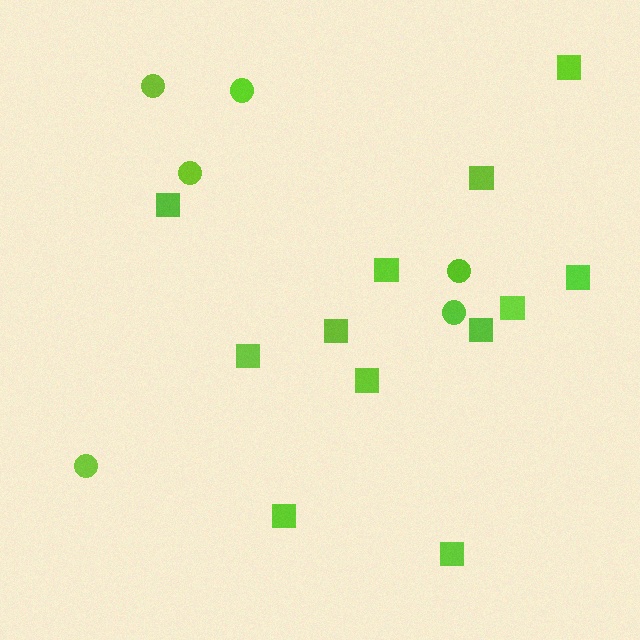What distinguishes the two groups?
There are 2 groups: one group of circles (6) and one group of squares (12).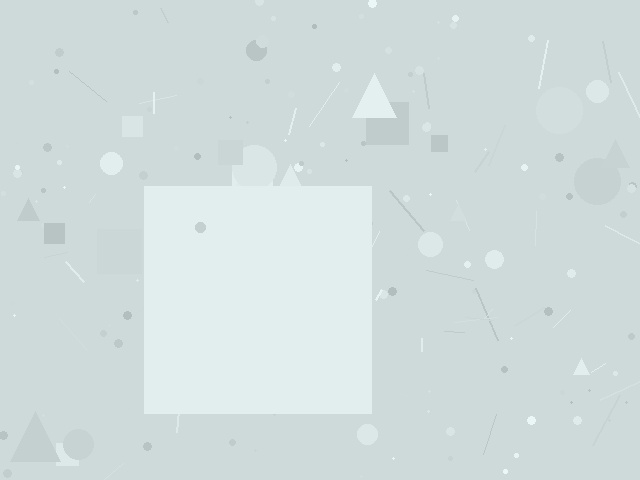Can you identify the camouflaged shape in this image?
The camouflaged shape is a square.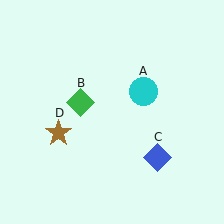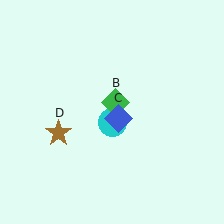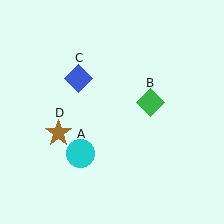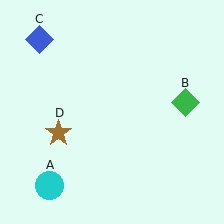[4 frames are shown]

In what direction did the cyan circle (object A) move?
The cyan circle (object A) moved down and to the left.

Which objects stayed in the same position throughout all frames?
Brown star (object D) remained stationary.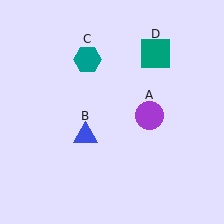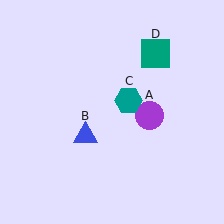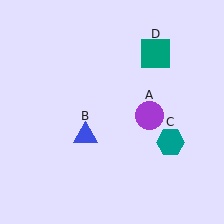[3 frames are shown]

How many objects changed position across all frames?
1 object changed position: teal hexagon (object C).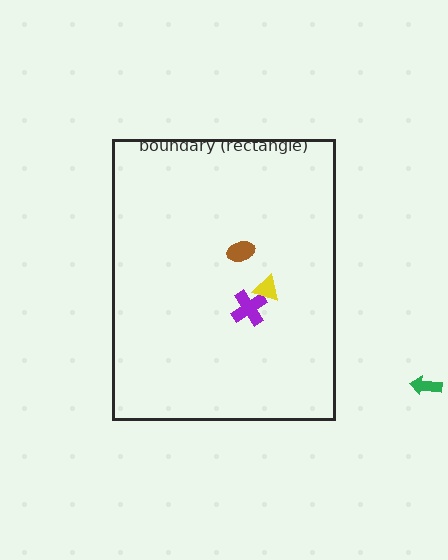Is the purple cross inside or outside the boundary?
Inside.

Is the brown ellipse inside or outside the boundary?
Inside.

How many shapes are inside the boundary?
3 inside, 1 outside.